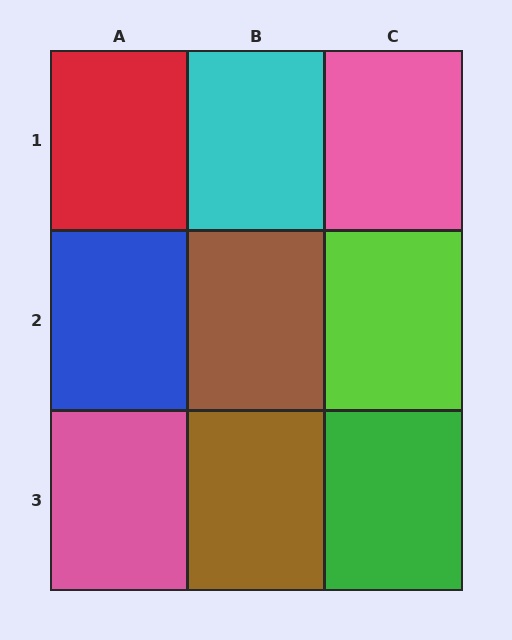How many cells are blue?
1 cell is blue.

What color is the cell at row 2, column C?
Lime.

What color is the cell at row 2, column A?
Blue.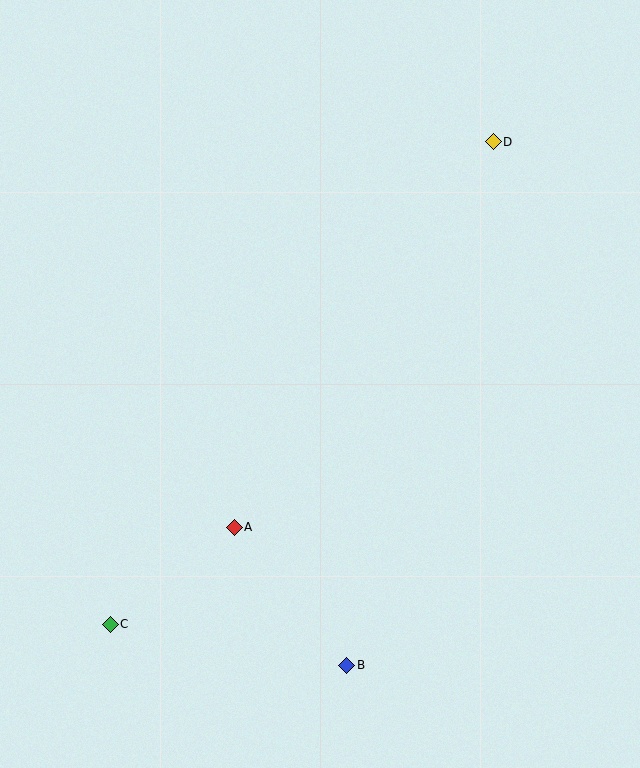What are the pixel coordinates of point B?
Point B is at (347, 665).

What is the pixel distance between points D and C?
The distance between D and C is 616 pixels.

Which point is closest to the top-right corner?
Point D is closest to the top-right corner.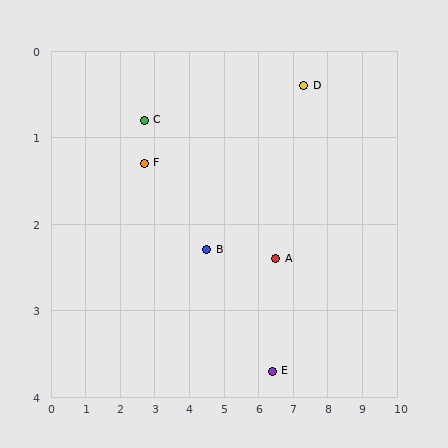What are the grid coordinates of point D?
Point D is at approximately (7.3, 0.4).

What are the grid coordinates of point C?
Point C is at approximately (2.7, 0.8).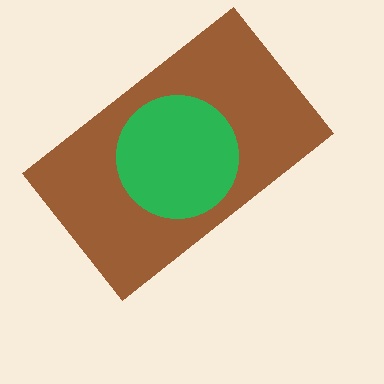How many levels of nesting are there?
2.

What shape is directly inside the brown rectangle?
The green circle.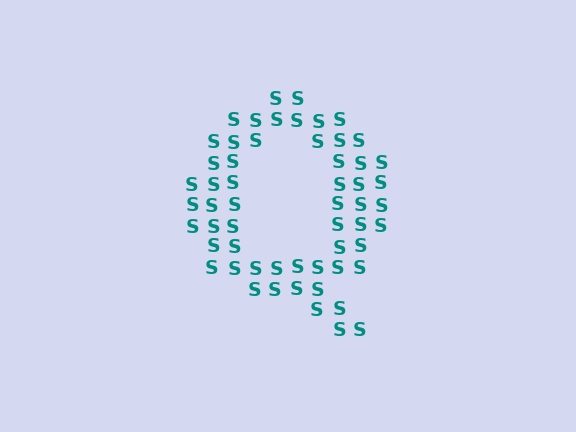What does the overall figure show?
The overall figure shows the letter Q.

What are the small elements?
The small elements are letter S's.